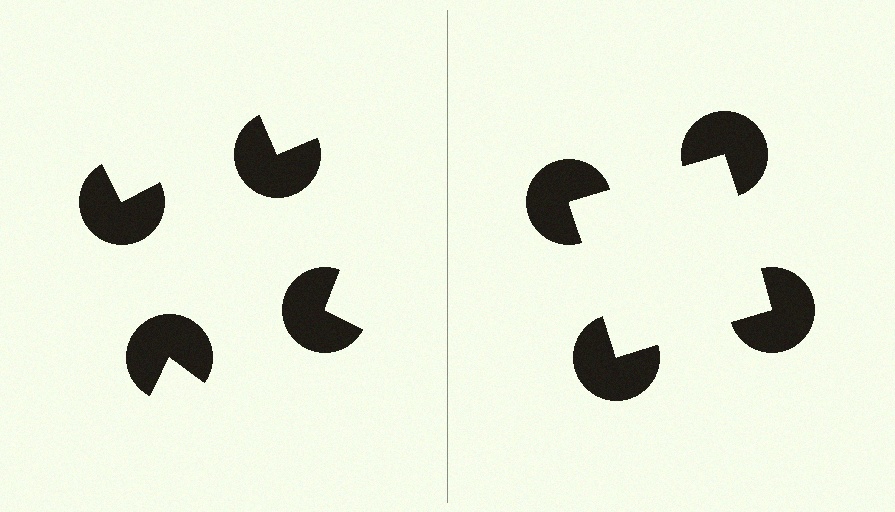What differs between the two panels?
The pac-man discs are positioned identically on both sides; only the wedge orientations differ. On the right they align to a square; on the left they are misaligned.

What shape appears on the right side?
An illusory square.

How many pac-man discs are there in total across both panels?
8 — 4 on each side.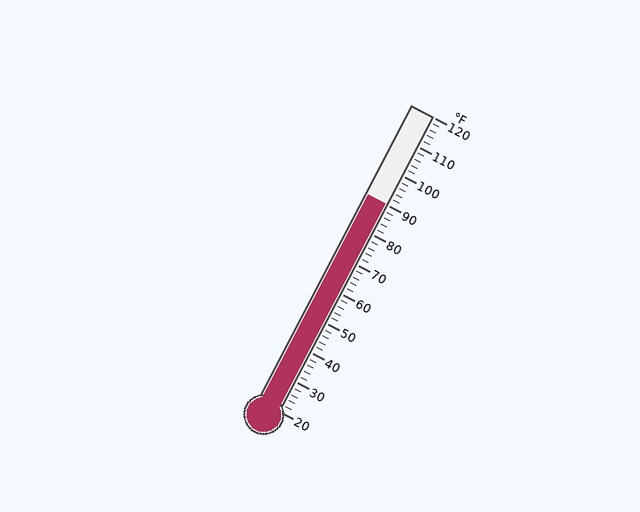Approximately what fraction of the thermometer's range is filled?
The thermometer is filled to approximately 70% of its range.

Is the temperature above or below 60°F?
The temperature is above 60°F.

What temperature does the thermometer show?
The thermometer shows approximately 90°F.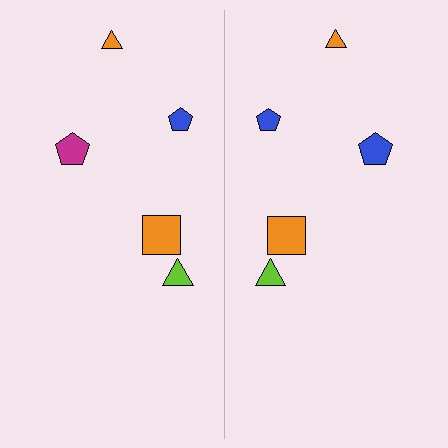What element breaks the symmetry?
The blue pentagon on the right side breaks the symmetry — its mirror counterpart is magenta.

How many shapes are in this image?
There are 10 shapes in this image.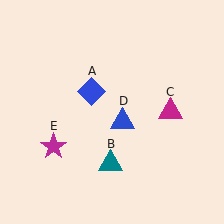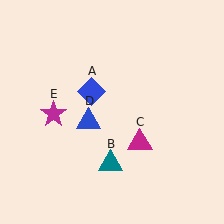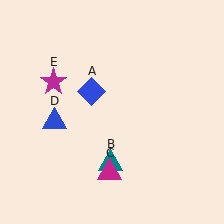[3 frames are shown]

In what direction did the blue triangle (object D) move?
The blue triangle (object D) moved left.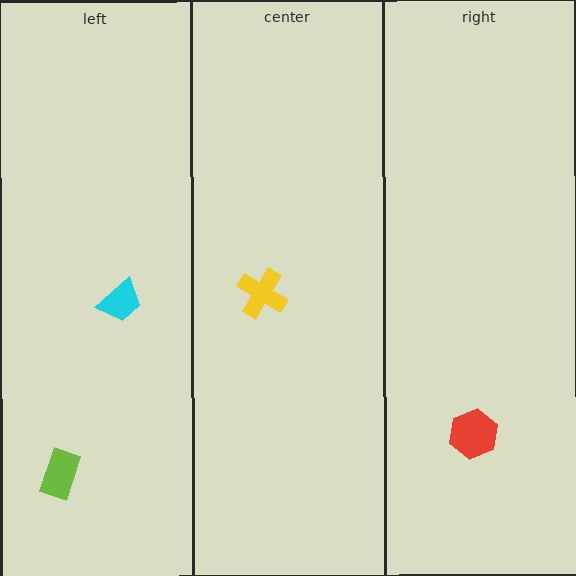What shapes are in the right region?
The red hexagon.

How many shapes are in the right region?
1.